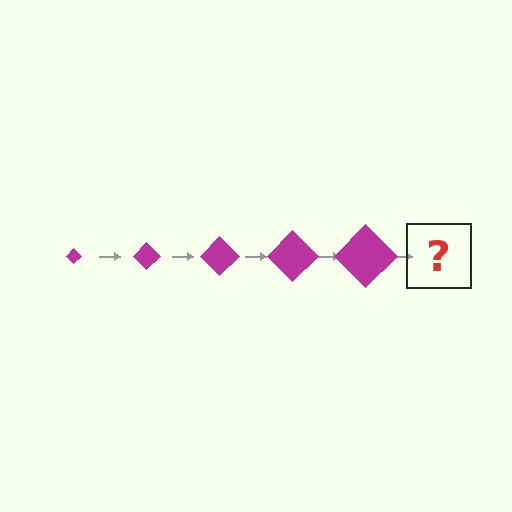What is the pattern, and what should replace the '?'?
The pattern is that the diamond gets progressively larger each step. The '?' should be a magenta diamond, larger than the previous one.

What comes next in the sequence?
The next element should be a magenta diamond, larger than the previous one.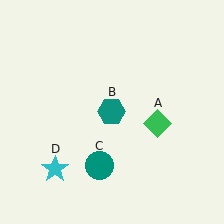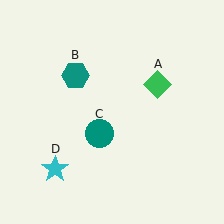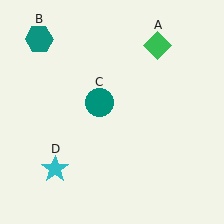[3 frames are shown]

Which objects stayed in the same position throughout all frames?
Cyan star (object D) remained stationary.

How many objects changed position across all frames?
3 objects changed position: green diamond (object A), teal hexagon (object B), teal circle (object C).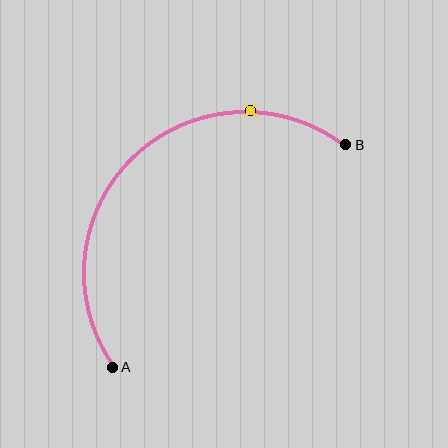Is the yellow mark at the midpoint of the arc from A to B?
No. The yellow mark lies on the arc but is closer to endpoint B. The arc midpoint would be at the point on the curve equidistant along the arc from both A and B.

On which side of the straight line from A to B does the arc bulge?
The arc bulges above and to the left of the straight line connecting A and B.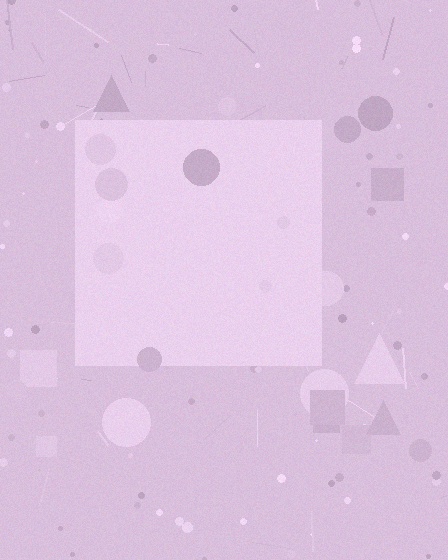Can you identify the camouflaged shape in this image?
The camouflaged shape is a square.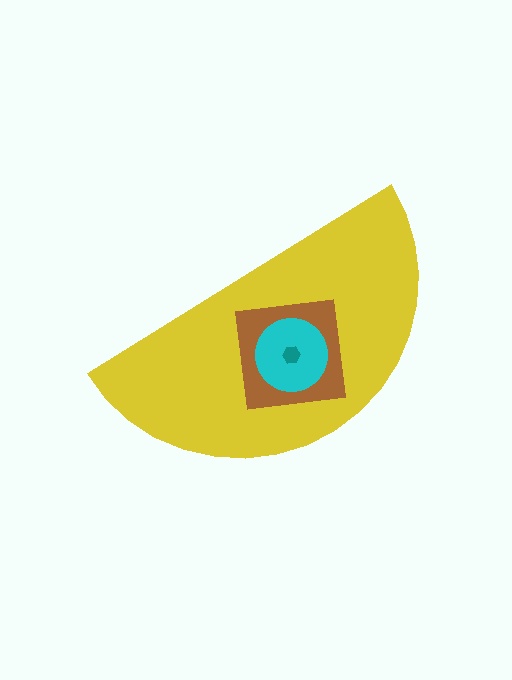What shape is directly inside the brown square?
The cyan circle.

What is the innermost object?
The teal hexagon.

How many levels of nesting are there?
4.